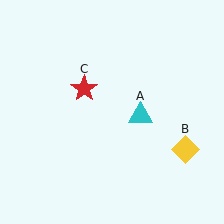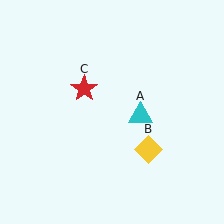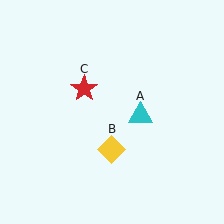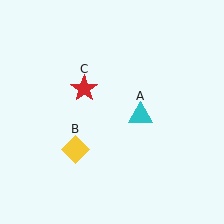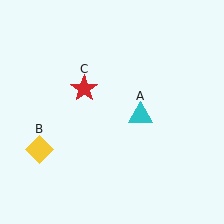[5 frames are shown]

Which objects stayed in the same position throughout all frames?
Cyan triangle (object A) and red star (object C) remained stationary.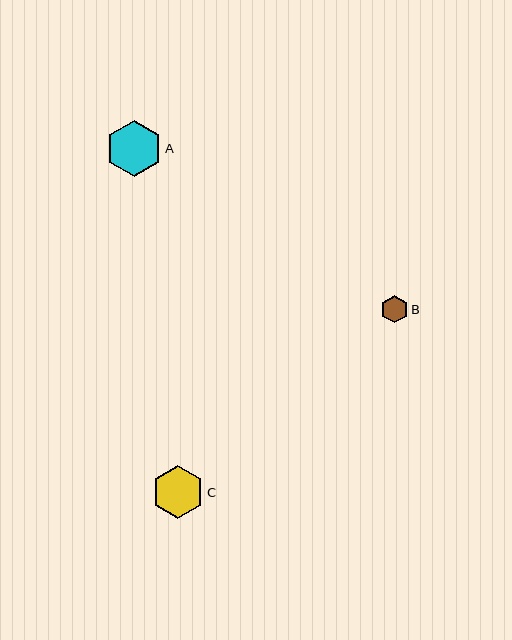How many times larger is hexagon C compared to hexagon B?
Hexagon C is approximately 2.0 times the size of hexagon B.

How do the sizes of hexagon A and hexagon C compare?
Hexagon A and hexagon C are approximately the same size.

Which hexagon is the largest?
Hexagon A is the largest with a size of approximately 56 pixels.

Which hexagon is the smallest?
Hexagon B is the smallest with a size of approximately 27 pixels.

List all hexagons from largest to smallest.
From largest to smallest: A, C, B.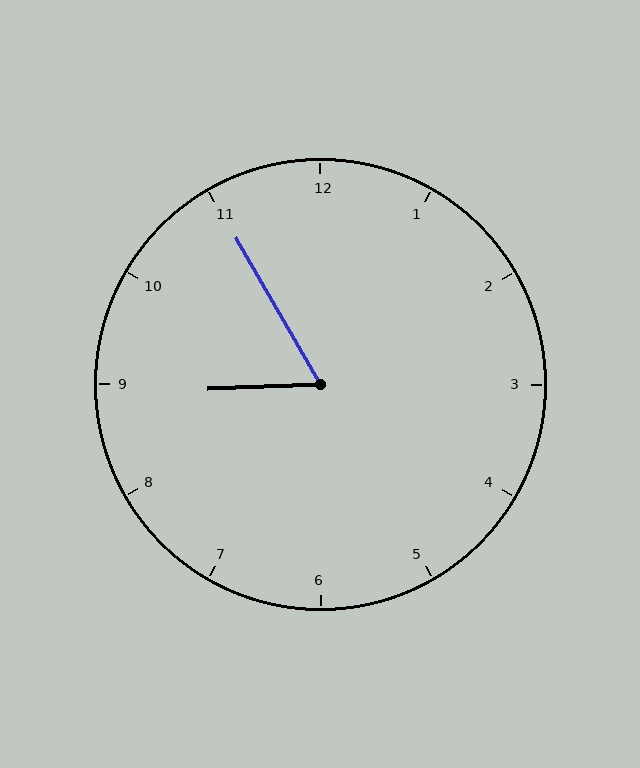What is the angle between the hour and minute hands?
Approximately 62 degrees.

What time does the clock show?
8:55.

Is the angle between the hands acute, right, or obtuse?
It is acute.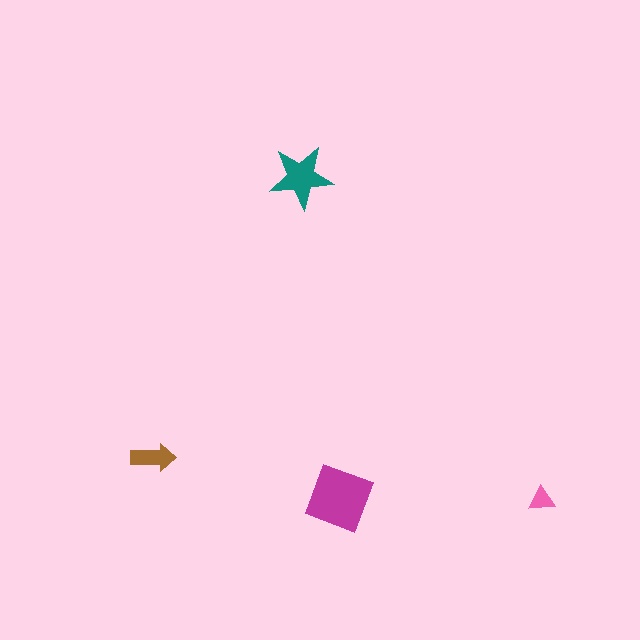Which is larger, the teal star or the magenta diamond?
The magenta diamond.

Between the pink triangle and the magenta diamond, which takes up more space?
The magenta diamond.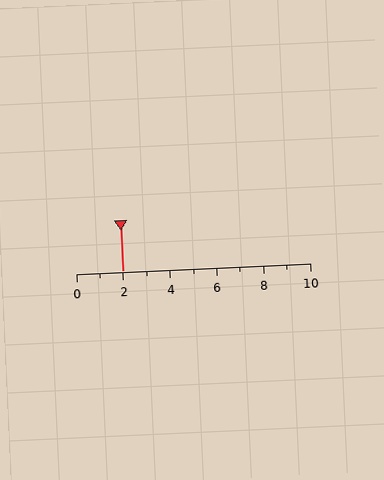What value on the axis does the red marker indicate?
The marker indicates approximately 2.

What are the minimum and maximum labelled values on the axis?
The axis runs from 0 to 10.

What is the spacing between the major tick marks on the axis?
The major ticks are spaced 2 apart.